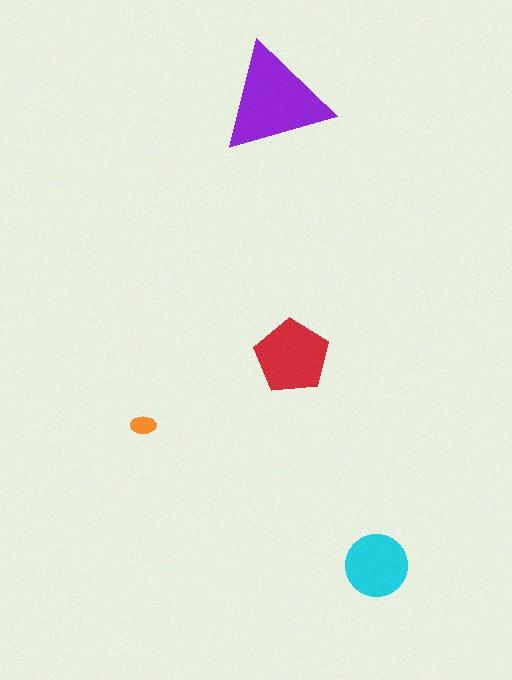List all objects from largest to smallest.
The purple triangle, the red pentagon, the cyan circle, the orange ellipse.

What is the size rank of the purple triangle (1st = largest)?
1st.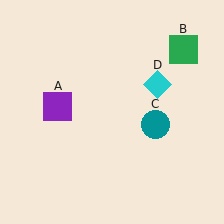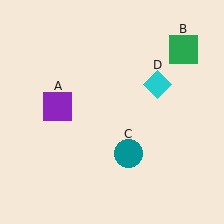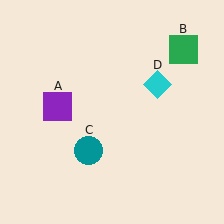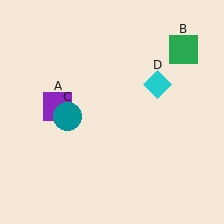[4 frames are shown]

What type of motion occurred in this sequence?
The teal circle (object C) rotated clockwise around the center of the scene.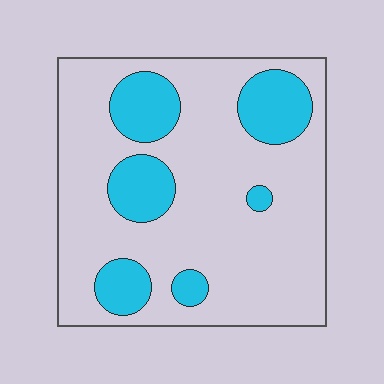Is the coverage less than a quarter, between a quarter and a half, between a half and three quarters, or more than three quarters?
Less than a quarter.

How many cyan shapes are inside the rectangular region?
6.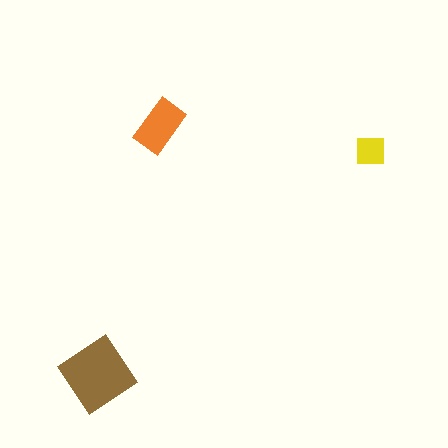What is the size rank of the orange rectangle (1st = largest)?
2nd.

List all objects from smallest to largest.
The yellow square, the orange rectangle, the brown diamond.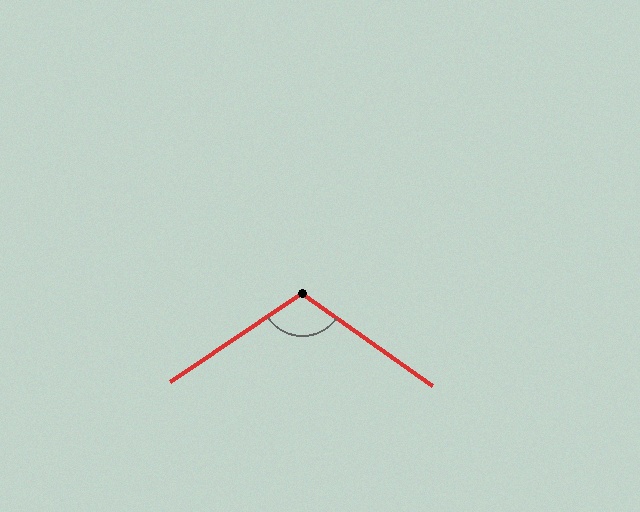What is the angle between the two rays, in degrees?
Approximately 111 degrees.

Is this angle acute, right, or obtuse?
It is obtuse.